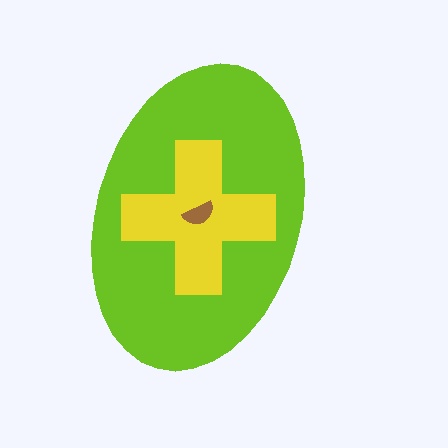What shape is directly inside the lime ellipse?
The yellow cross.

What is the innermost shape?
The brown semicircle.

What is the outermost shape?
The lime ellipse.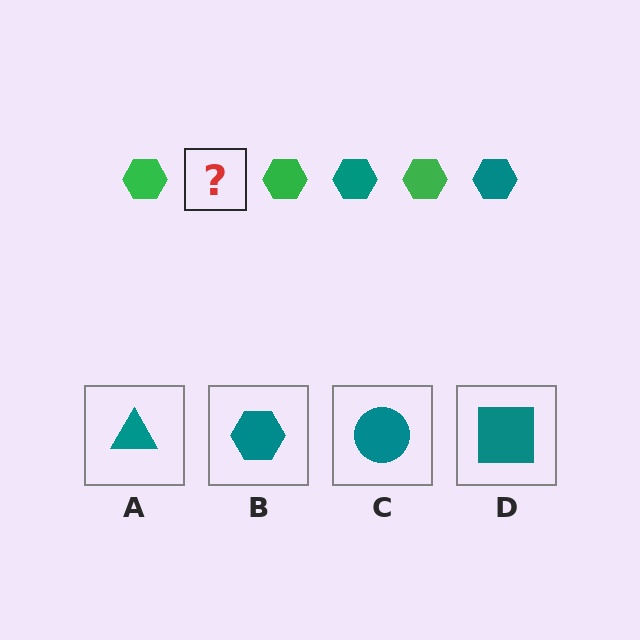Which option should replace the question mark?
Option B.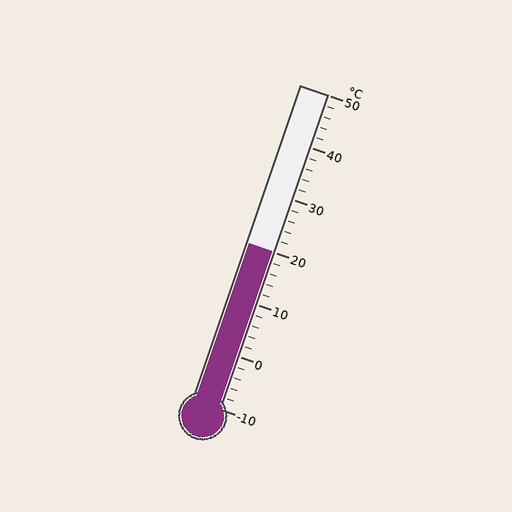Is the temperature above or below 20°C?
The temperature is at 20°C.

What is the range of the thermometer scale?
The thermometer scale ranges from -10°C to 50°C.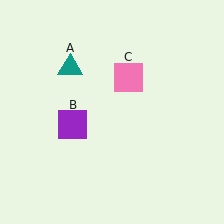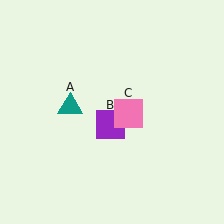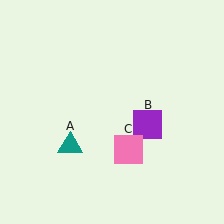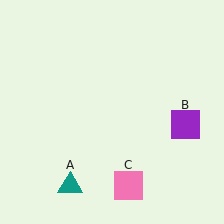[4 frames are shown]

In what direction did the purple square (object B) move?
The purple square (object B) moved right.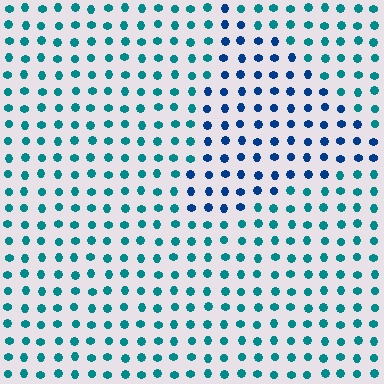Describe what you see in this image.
The image is filled with small teal elements in a uniform arrangement. A triangle-shaped region is visible where the elements are tinted to a slightly different hue, forming a subtle color boundary.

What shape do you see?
I see a triangle.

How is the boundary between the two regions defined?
The boundary is defined purely by a slight shift in hue (about 35 degrees). Spacing, size, and orientation are identical on both sides.